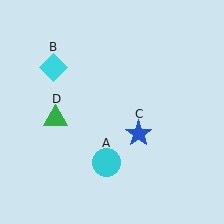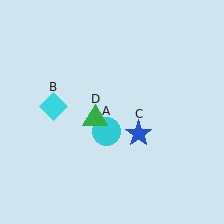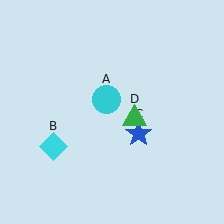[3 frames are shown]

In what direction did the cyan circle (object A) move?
The cyan circle (object A) moved up.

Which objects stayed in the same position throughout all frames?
Blue star (object C) remained stationary.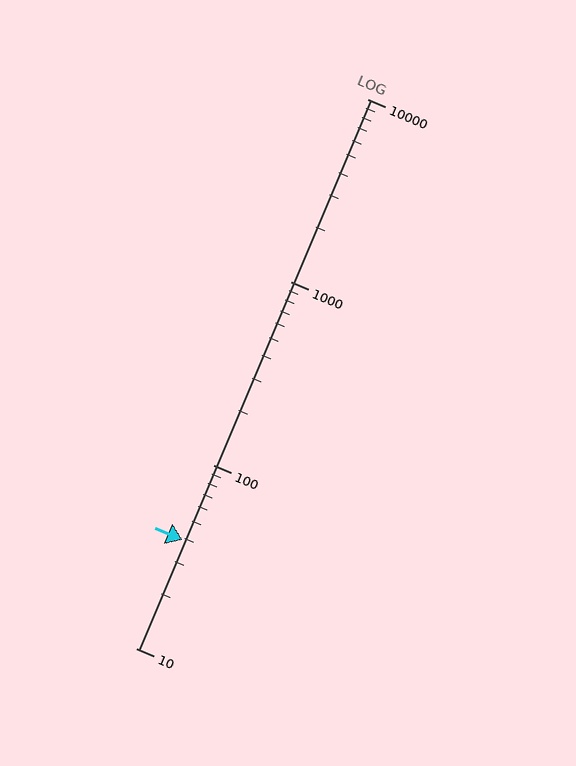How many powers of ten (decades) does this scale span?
The scale spans 3 decades, from 10 to 10000.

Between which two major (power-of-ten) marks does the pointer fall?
The pointer is between 10 and 100.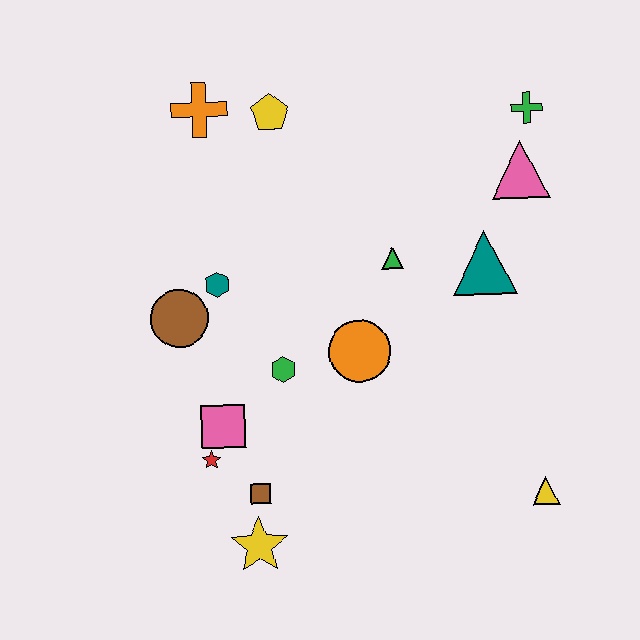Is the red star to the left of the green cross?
Yes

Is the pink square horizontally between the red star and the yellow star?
Yes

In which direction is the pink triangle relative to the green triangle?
The pink triangle is to the right of the green triangle.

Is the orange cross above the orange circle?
Yes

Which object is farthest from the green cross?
The yellow star is farthest from the green cross.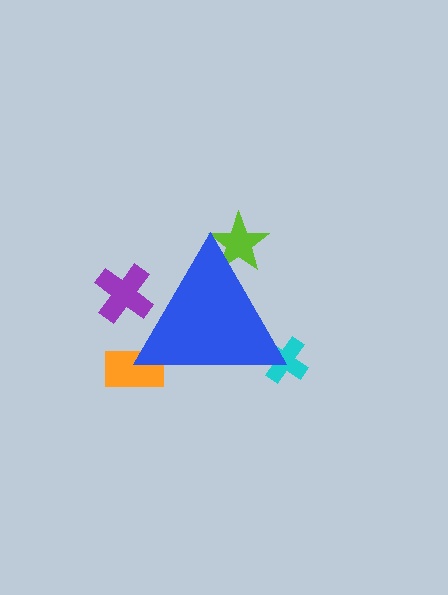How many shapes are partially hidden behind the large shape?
4 shapes are partially hidden.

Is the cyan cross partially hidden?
Yes, the cyan cross is partially hidden behind the blue triangle.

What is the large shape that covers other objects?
A blue triangle.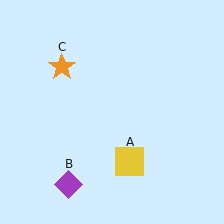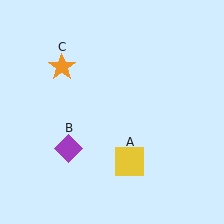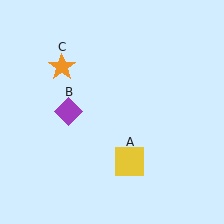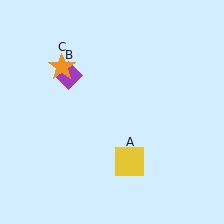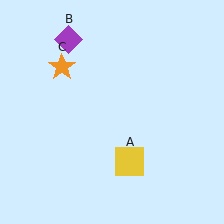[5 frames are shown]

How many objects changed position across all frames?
1 object changed position: purple diamond (object B).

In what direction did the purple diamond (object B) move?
The purple diamond (object B) moved up.